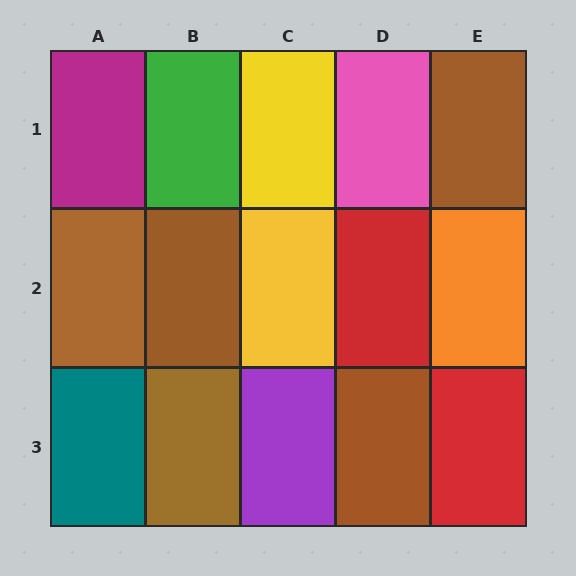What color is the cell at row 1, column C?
Yellow.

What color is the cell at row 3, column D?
Brown.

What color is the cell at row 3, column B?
Brown.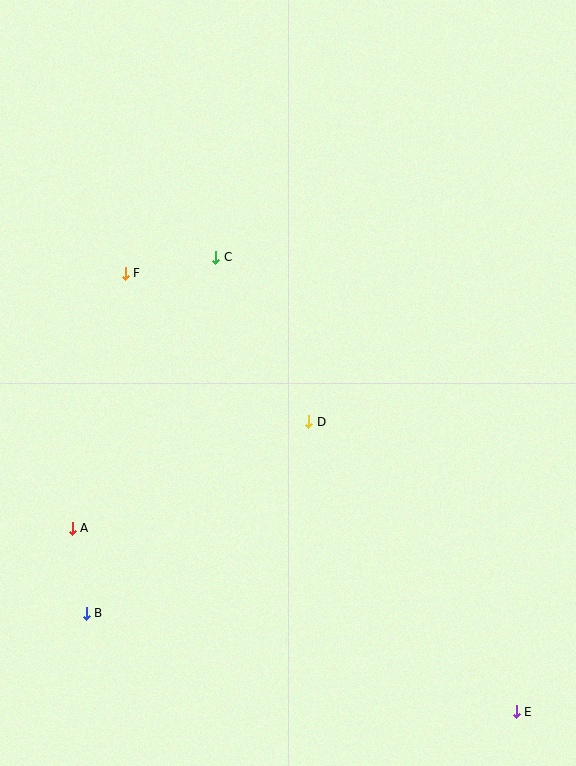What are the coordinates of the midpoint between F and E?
The midpoint between F and E is at (321, 493).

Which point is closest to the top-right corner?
Point C is closest to the top-right corner.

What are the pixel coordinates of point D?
Point D is at (309, 422).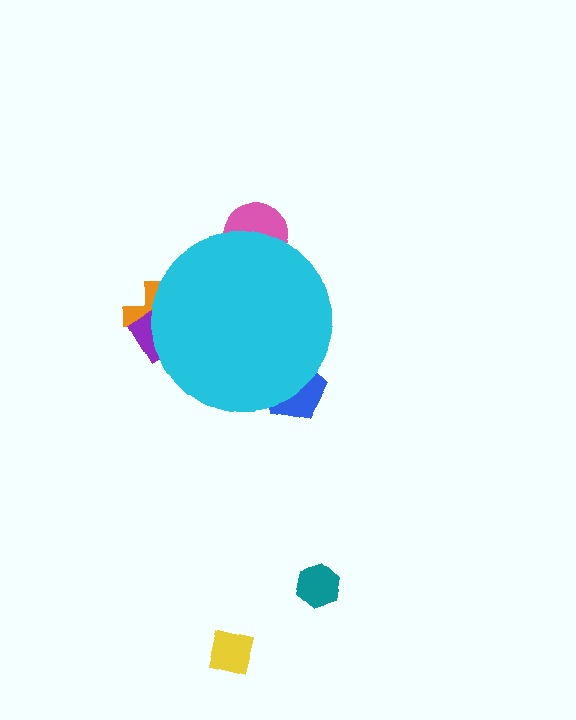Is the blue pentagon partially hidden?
Yes, the blue pentagon is partially hidden behind the cyan circle.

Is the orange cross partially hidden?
Yes, the orange cross is partially hidden behind the cyan circle.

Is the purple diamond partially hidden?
Yes, the purple diamond is partially hidden behind the cyan circle.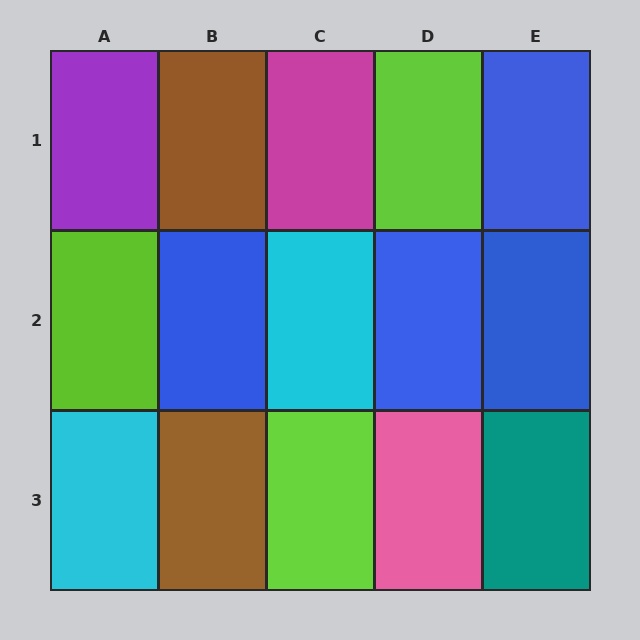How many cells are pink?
1 cell is pink.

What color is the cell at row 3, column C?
Lime.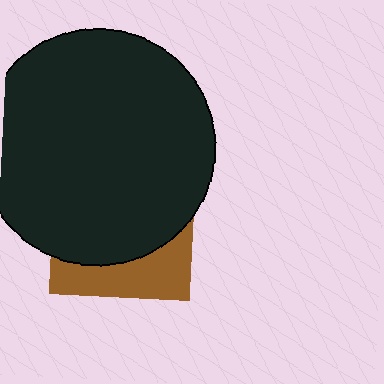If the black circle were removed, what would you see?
You would see the complete brown square.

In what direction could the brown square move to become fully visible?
The brown square could move down. That would shift it out from behind the black circle entirely.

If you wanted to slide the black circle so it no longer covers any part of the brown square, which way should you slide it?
Slide it up — that is the most direct way to separate the two shapes.